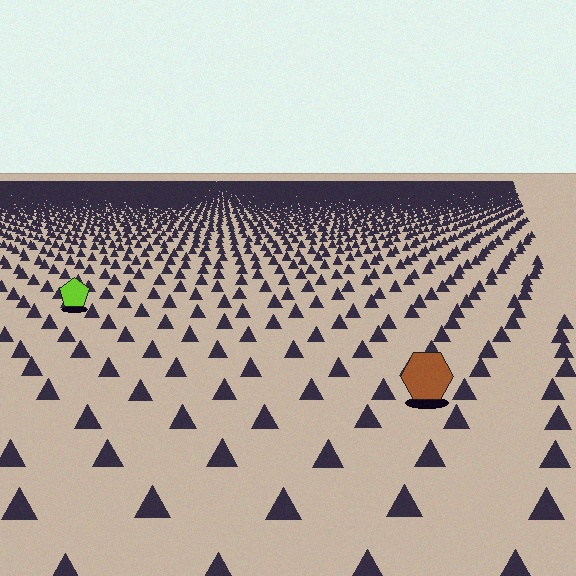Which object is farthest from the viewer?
The lime pentagon is farthest from the viewer. It appears smaller and the ground texture around it is denser.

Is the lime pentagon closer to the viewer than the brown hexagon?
No. The brown hexagon is closer — you can tell from the texture gradient: the ground texture is coarser near it.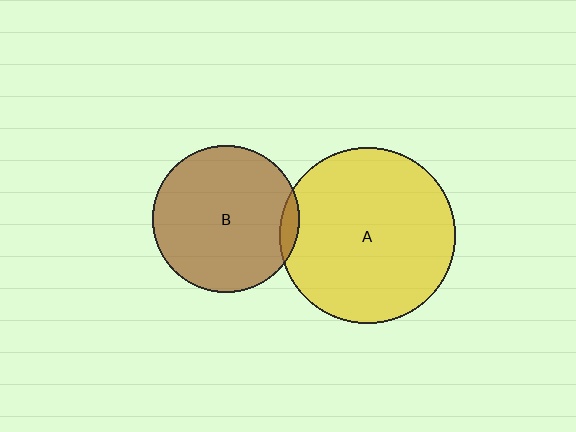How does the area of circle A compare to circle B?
Approximately 1.4 times.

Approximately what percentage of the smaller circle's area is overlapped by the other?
Approximately 5%.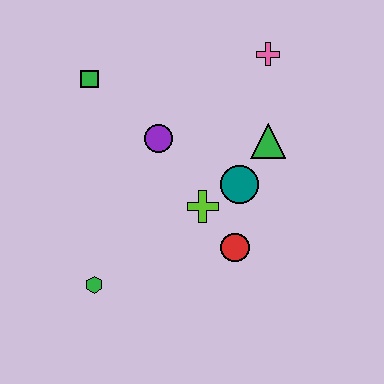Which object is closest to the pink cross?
The green triangle is closest to the pink cross.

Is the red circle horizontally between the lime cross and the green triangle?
Yes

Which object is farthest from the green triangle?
The green hexagon is farthest from the green triangle.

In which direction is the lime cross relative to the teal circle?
The lime cross is to the left of the teal circle.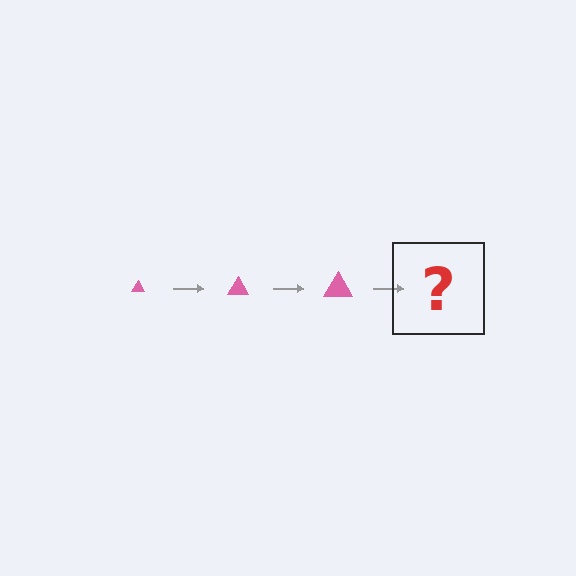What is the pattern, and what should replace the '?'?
The pattern is that the triangle gets progressively larger each step. The '?' should be a pink triangle, larger than the previous one.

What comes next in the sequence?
The next element should be a pink triangle, larger than the previous one.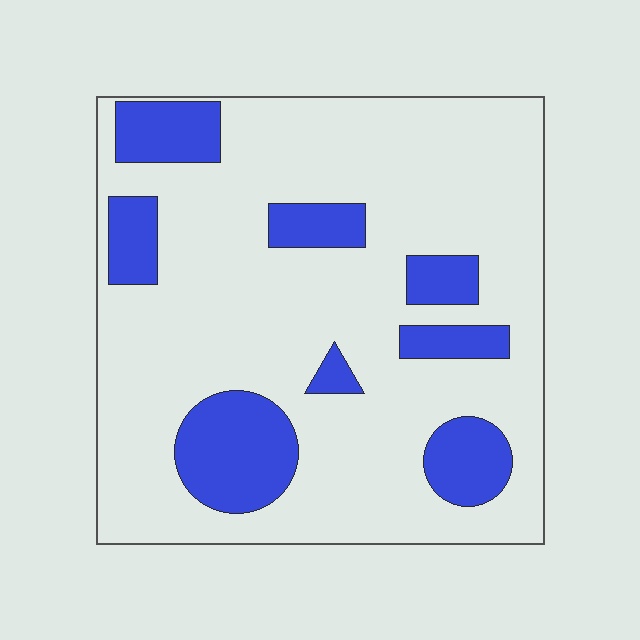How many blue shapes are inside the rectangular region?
8.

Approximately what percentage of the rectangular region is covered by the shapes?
Approximately 20%.